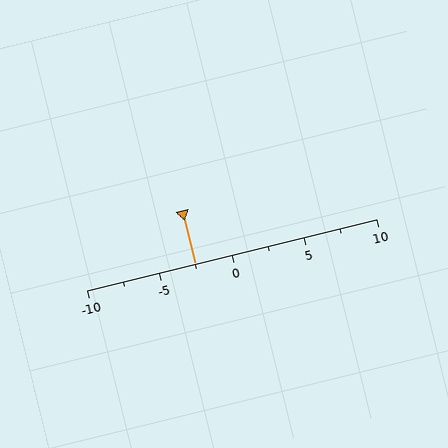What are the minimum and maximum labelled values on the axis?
The axis runs from -10 to 10.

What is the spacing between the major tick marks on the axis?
The major ticks are spaced 5 apart.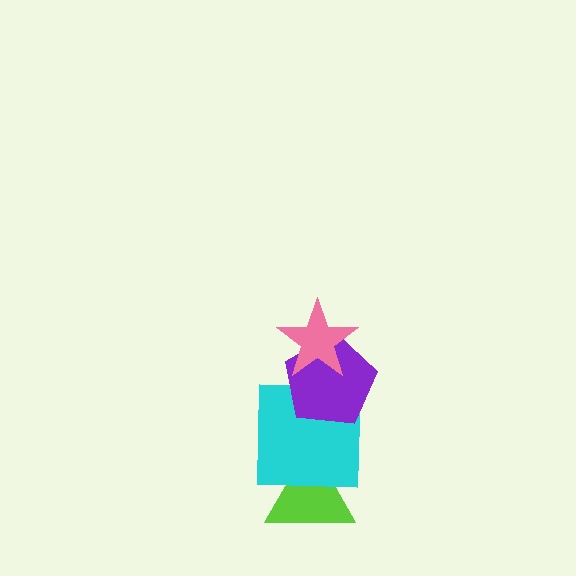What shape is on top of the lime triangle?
The cyan square is on top of the lime triangle.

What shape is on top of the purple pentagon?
The pink star is on top of the purple pentagon.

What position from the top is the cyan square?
The cyan square is 3rd from the top.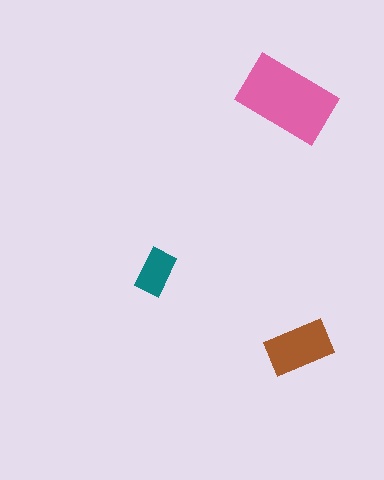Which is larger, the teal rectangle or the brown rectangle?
The brown one.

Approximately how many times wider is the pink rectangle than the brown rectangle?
About 1.5 times wider.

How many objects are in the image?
There are 3 objects in the image.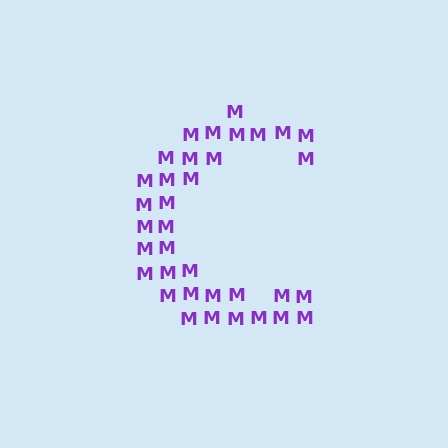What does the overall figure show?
The overall figure shows the letter C.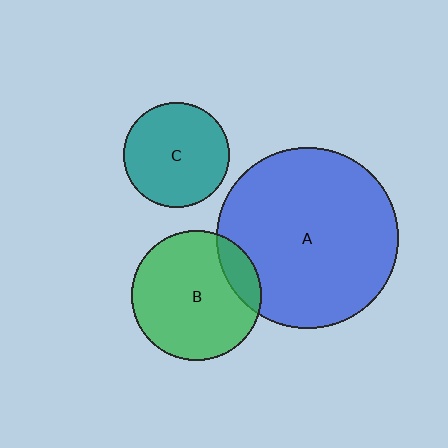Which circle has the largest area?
Circle A (blue).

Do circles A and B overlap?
Yes.